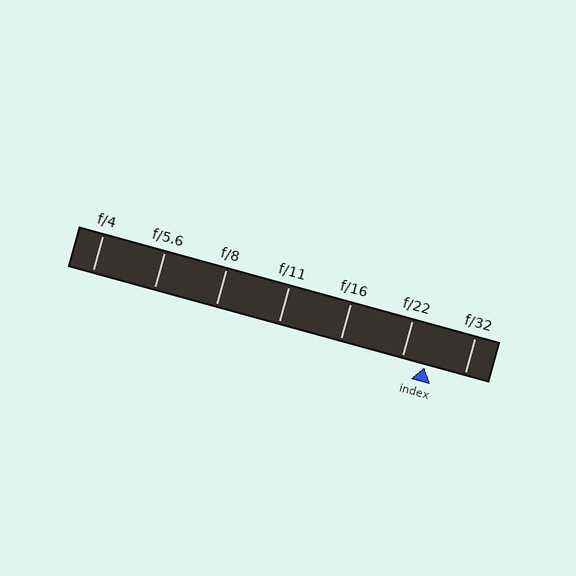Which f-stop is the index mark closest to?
The index mark is closest to f/22.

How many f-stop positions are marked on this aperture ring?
There are 7 f-stop positions marked.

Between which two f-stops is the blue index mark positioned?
The index mark is between f/22 and f/32.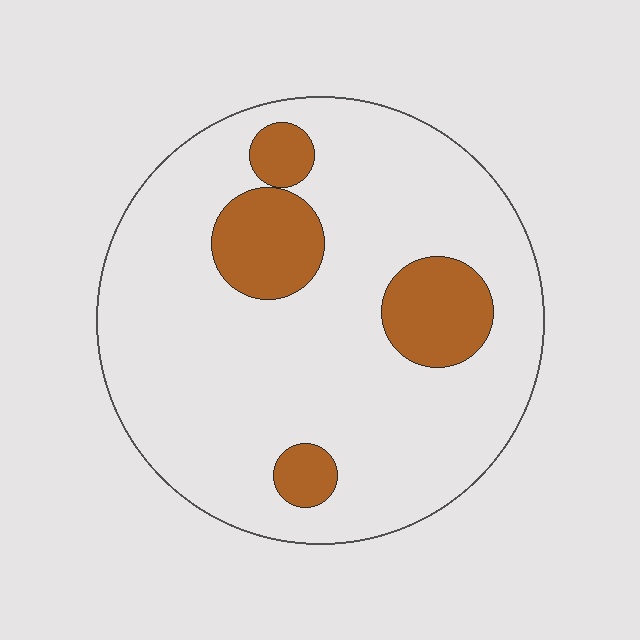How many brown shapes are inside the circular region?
4.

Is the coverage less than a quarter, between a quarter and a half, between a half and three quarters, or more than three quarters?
Less than a quarter.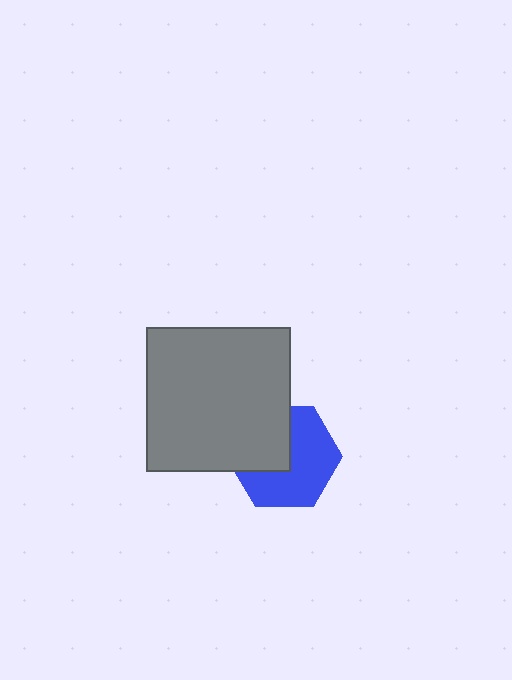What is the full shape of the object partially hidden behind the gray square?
The partially hidden object is a blue hexagon.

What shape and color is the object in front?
The object in front is a gray square.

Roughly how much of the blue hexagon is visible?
About half of it is visible (roughly 61%).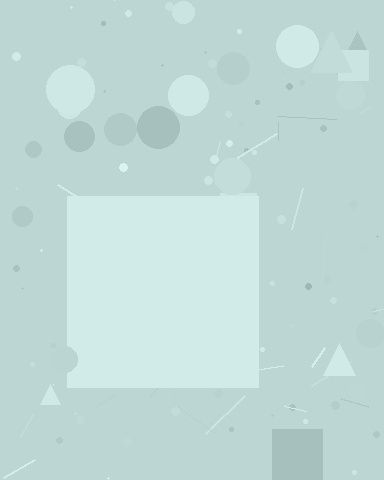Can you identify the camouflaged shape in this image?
The camouflaged shape is a square.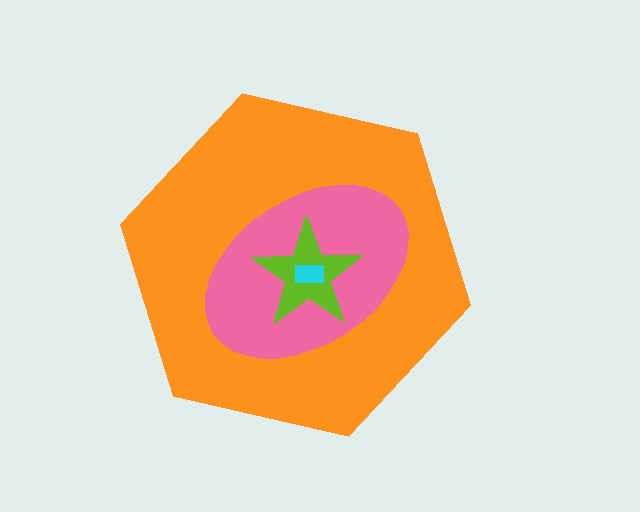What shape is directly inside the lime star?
The cyan rectangle.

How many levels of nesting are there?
4.